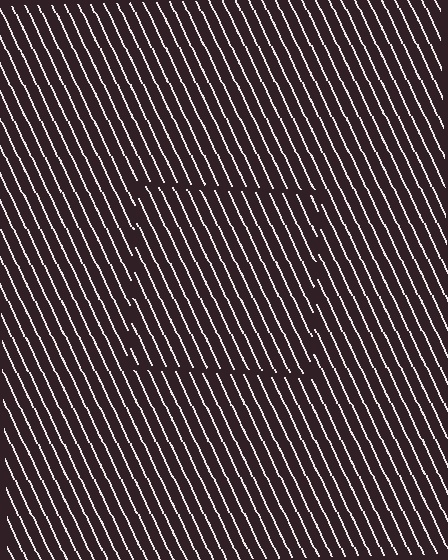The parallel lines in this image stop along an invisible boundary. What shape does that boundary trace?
An illusory square. The interior of the shape contains the same grating, shifted by half a period — the contour is defined by the phase discontinuity where line-ends from the inner and outer gratings abut.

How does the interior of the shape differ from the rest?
The interior of the shape contains the same grating, shifted by half a period — the contour is defined by the phase discontinuity where line-ends from the inner and outer gratings abut.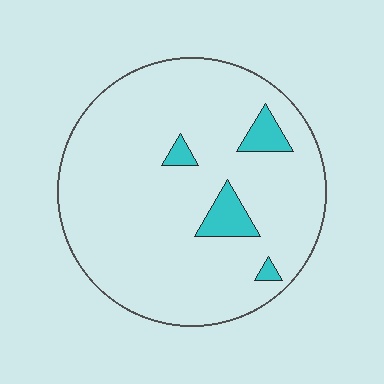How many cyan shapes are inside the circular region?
4.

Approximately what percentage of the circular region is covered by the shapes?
Approximately 10%.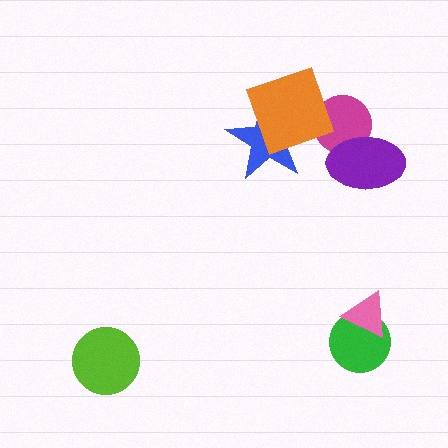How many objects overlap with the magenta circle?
2 objects overlap with the magenta circle.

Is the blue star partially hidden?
Yes, it is partially covered by another shape.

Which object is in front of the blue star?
The orange diamond is in front of the blue star.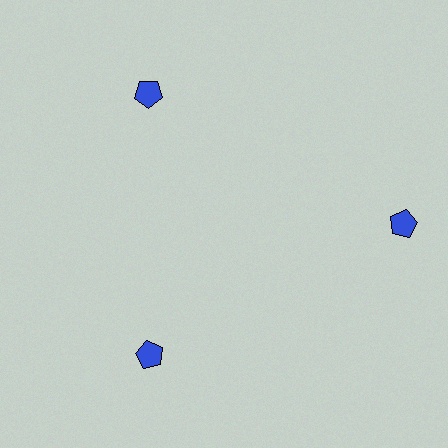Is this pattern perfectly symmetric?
No. The 3 blue pentagons are arranged in a ring, but one element near the 3 o'clock position is pushed outward from the center, breaking the 3-fold rotational symmetry.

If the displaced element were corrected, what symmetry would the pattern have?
It would have 3-fold rotational symmetry — the pattern would map onto itself every 120 degrees.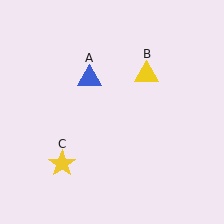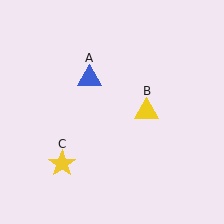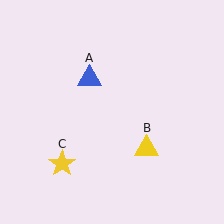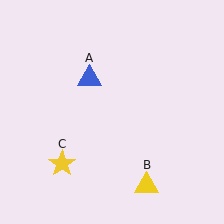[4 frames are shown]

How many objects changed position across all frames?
1 object changed position: yellow triangle (object B).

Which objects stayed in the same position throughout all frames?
Blue triangle (object A) and yellow star (object C) remained stationary.